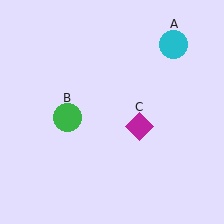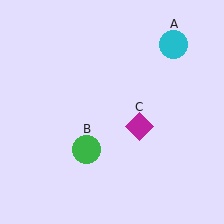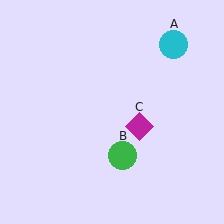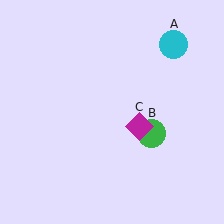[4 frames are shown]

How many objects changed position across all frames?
1 object changed position: green circle (object B).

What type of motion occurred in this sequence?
The green circle (object B) rotated counterclockwise around the center of the scene.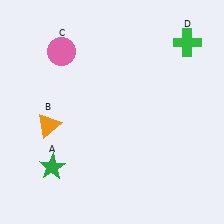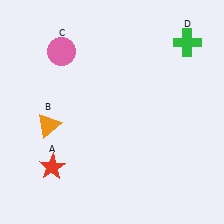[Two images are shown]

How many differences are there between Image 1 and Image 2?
There is 1 difference between the two images.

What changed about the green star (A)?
In Image 1, A is green. In Image 2, it changed to red.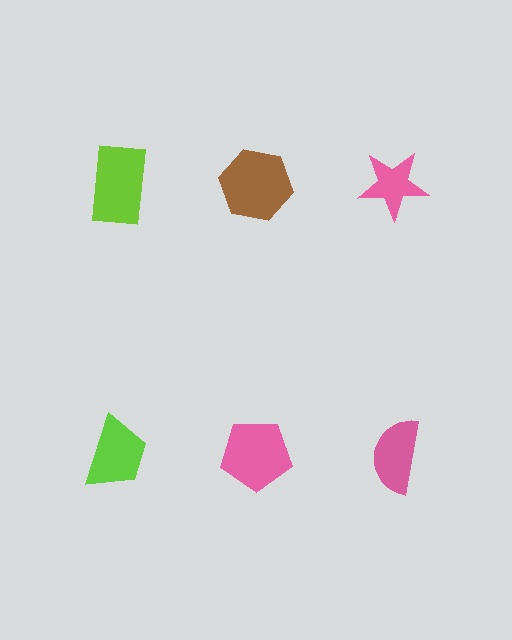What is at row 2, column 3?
A pink semicircle.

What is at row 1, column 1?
A lime rectangle.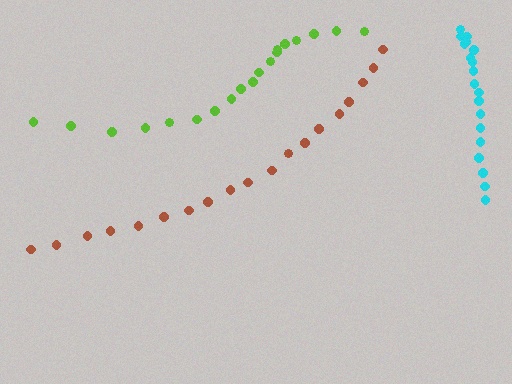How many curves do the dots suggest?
There are 3 distinct paths.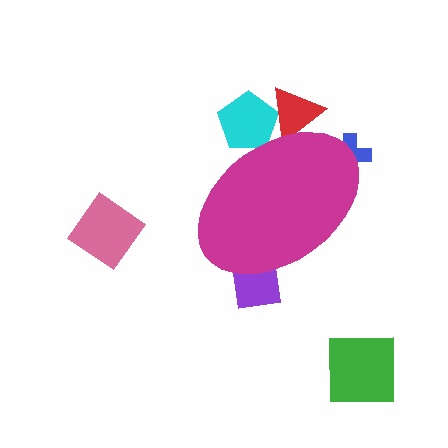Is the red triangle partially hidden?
Yes, the red triangle is partially hidden behind the magenta ellipse.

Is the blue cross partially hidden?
Yes, the blue cross is partially hidden behind the magenta ellipse.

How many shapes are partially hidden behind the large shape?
4 shapes are partially hidden.